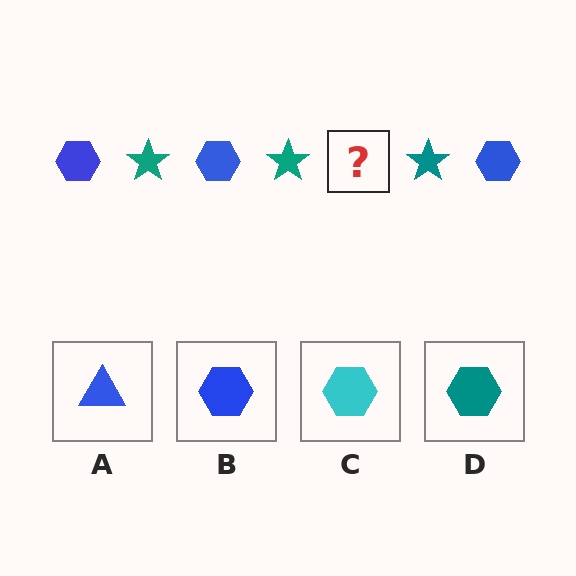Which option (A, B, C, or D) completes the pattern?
B.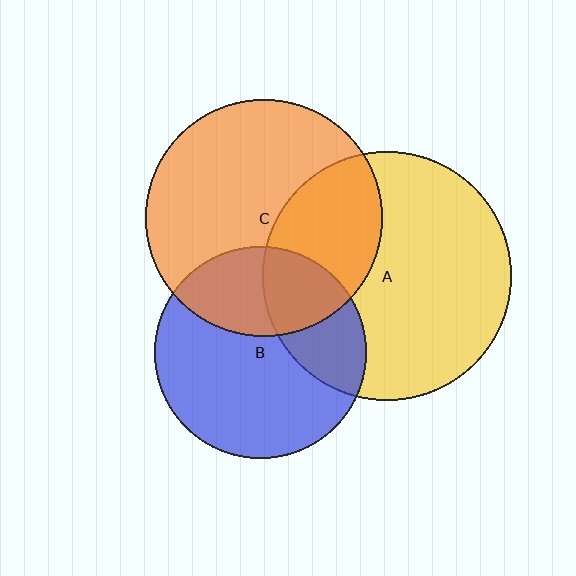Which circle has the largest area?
Circle A (yellow).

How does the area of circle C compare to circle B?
Approximately 1.3 times.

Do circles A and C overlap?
Yes.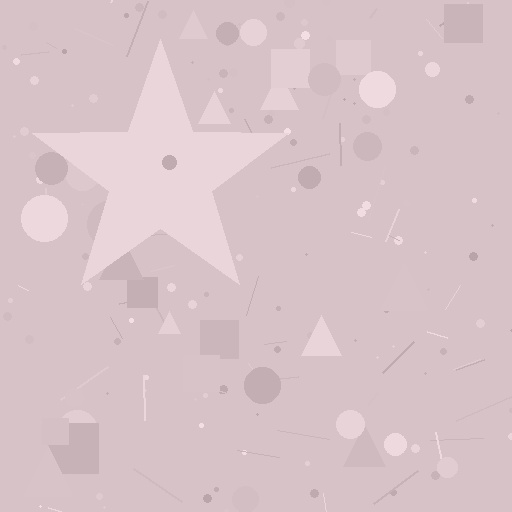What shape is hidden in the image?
A star is hidden in the image.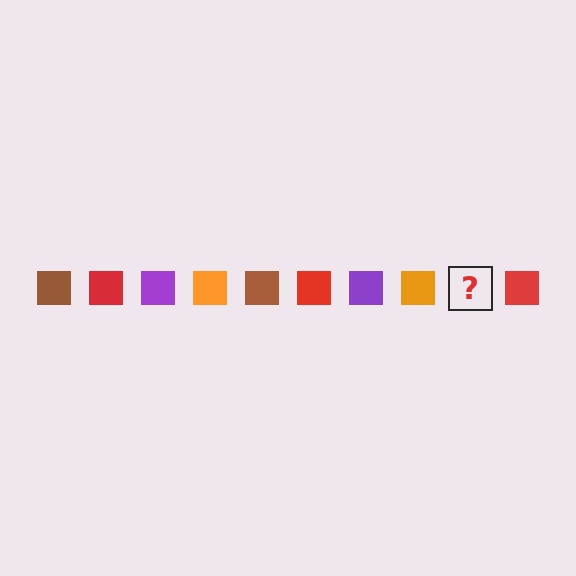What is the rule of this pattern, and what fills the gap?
The rule is that the pattern cycles through brown, red, purple, orange squares. The gap should be filled with a brown square.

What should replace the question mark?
The question mark should be replaced with a brown square.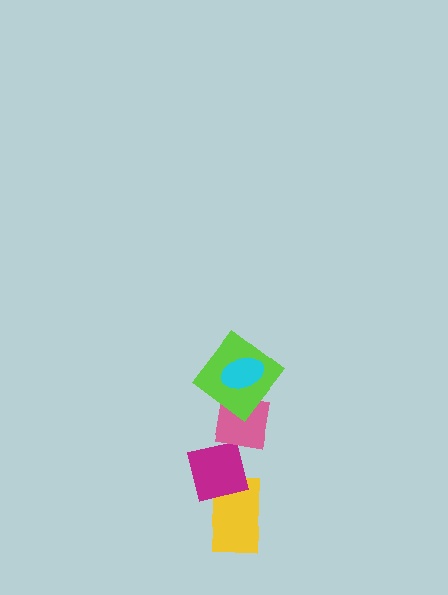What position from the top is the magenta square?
The magenta square is 4th from the top.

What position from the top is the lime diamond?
The lime diamond is 2nd from the top.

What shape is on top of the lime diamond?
The cyan ellipse is on top of the lime diamond.